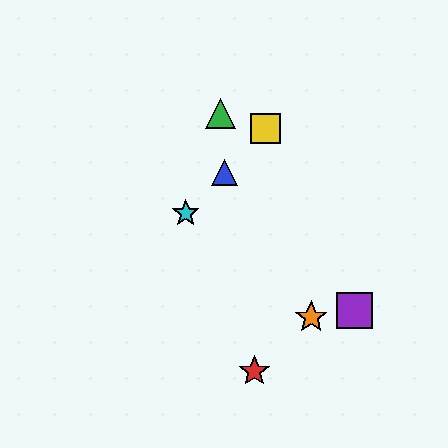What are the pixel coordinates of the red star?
The red star is at (254, 371).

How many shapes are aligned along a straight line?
3 shapes (the blue triangle, the yellow square, the cyan star) are aligned along a straight line.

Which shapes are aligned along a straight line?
The blue triangle, the yellow square, the cyan star are aligned along a straight line.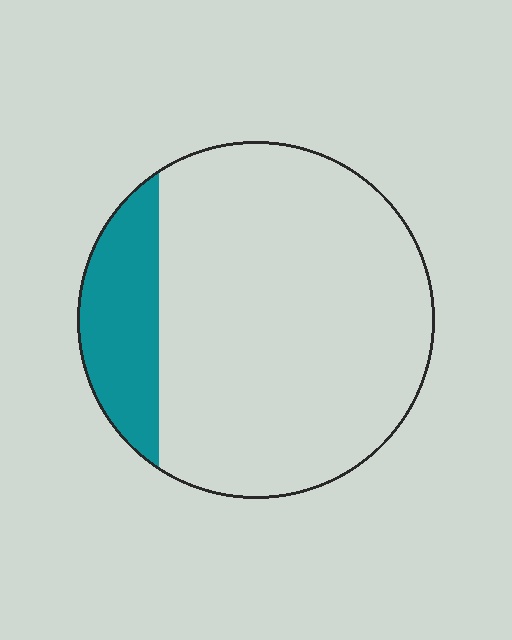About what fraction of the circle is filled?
About one sixth (1/6).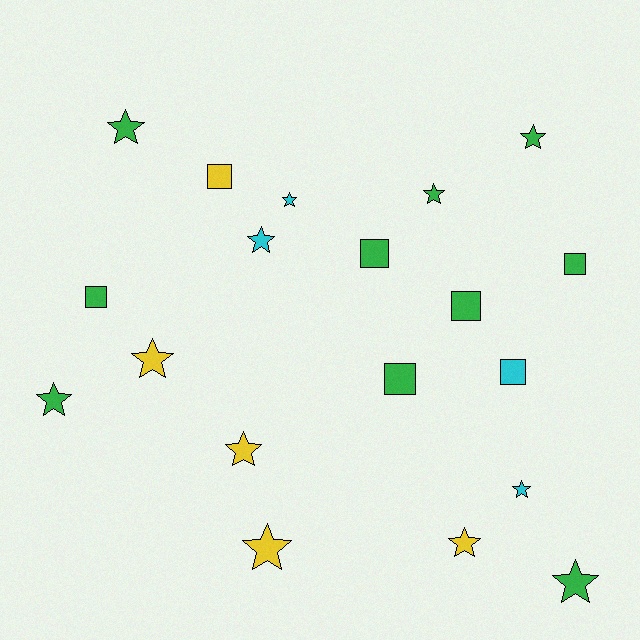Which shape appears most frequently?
Star, with 12 objects.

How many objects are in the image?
There are 19 objects.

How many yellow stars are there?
There are 4 yellow stars.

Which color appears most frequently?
Green, with 10 objects.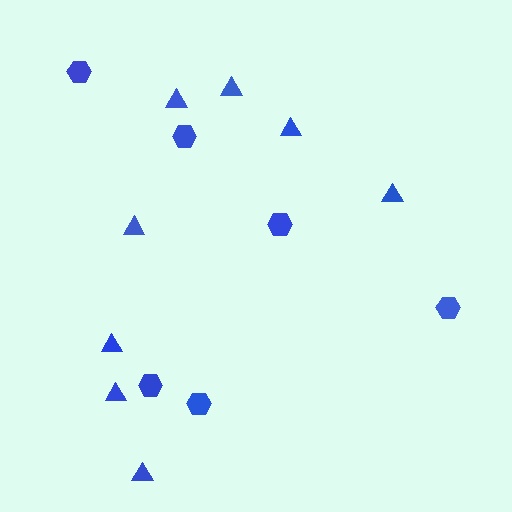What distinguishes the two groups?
There are 2 groups: one group of hexagons (6) and one group of triangles (8).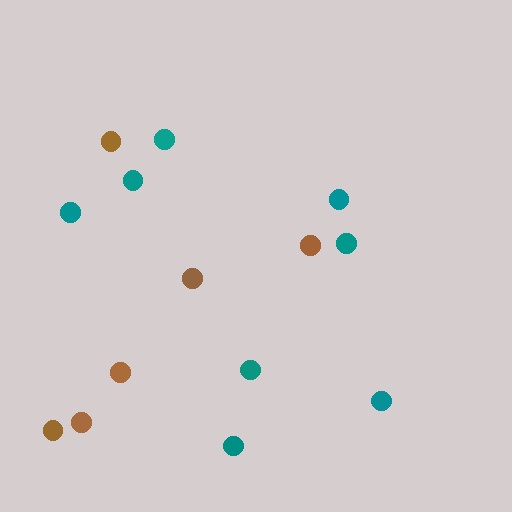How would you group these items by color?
There are 2 groups: one group of teal circles (8) and one group of brown circles (6).